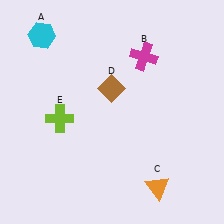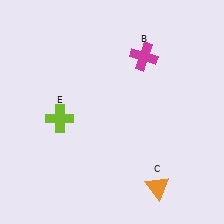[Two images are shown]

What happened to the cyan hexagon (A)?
The cyan hexagon (A) was removed in Image 2. It was in the top-left area of Image 1.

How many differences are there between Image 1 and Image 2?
There are 2 differences between the two images.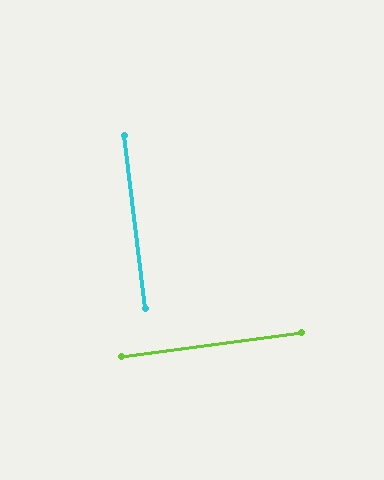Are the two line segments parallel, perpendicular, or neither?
Perpendicular — they meet at approximately 89°.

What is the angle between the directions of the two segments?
Approximately 89 degrees.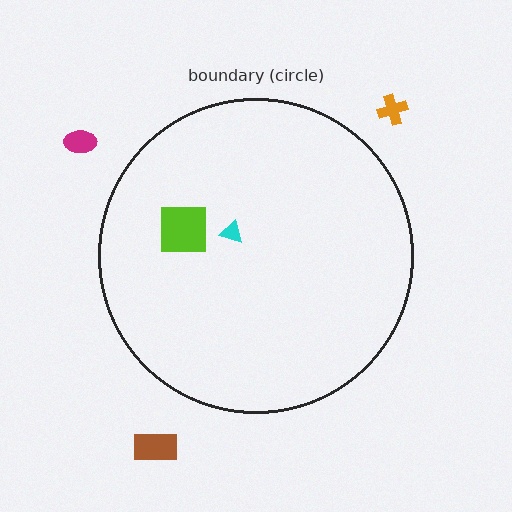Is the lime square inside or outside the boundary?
Inside.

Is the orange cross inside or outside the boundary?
Outside.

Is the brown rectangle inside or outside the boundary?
Outside.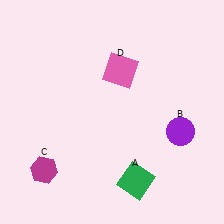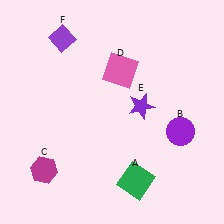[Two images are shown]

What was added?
A purple star (E), a purple diamond (F) were added in Image 2.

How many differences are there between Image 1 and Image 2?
There are 2 differences between the two images.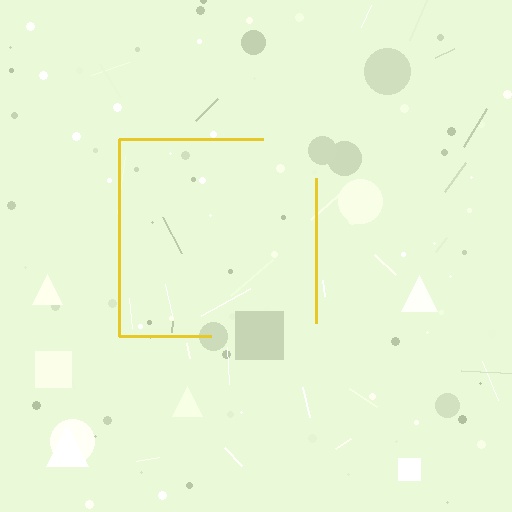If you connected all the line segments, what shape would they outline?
They would outline a square.